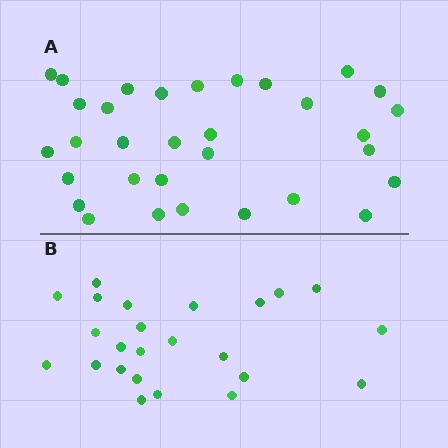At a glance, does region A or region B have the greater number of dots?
Region A (the top region) has more dots.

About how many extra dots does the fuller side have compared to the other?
Region A has roughly 8 or so more dots than region B.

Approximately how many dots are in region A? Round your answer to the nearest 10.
About 30 dots. (The exact count is 32, which rounds to 30.)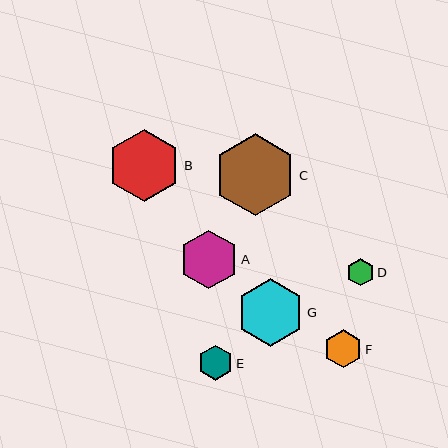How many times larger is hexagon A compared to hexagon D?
Hexagon A is approximately 2.2 times the size of hexagon D.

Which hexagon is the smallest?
Hexagon D is the smallest with a size of approximately 27 pixels.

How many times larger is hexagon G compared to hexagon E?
Hexagon G is approximately 1.9 times the size of hexagon E.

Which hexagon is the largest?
Hexagon C is the largest with a size of approximately 82 pixels.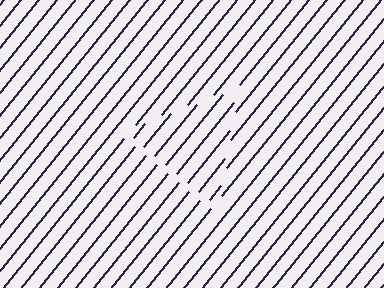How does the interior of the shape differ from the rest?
The interior of the shape contains the same grating, shifted by half a period — the contour is defined by the phase discontinuity where line-ends from the inner and outer gratings abut.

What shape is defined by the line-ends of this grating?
An illusory triangle. The interior of the shape contains the same grating, shifted by half a period — the contour is defined by the phase discontinuity where line-ends from the inner and outer gratings abut.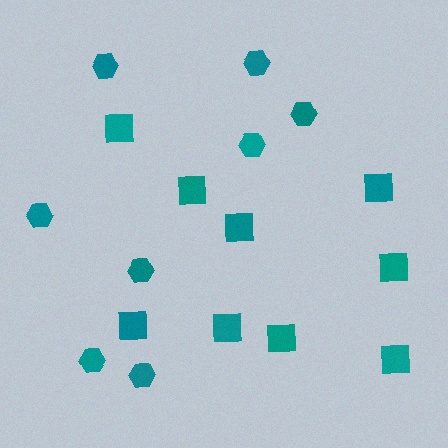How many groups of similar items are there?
There are 2 groups: one group of hexagons (8) and one group of squares (9).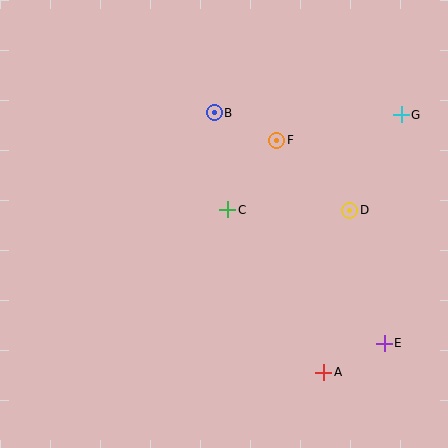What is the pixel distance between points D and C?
The distance between D and C is 122 pixels.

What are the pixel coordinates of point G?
Point G is at (401, 115).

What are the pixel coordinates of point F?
Point F is at (277, 140).